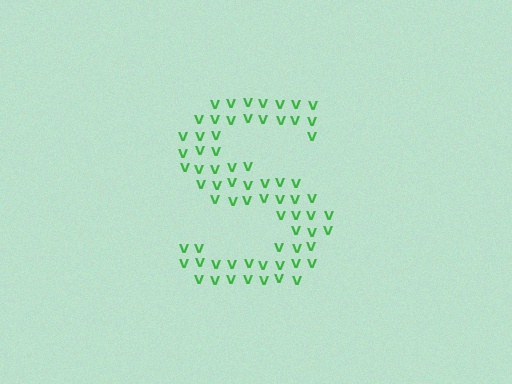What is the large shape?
The large shape is the letter S.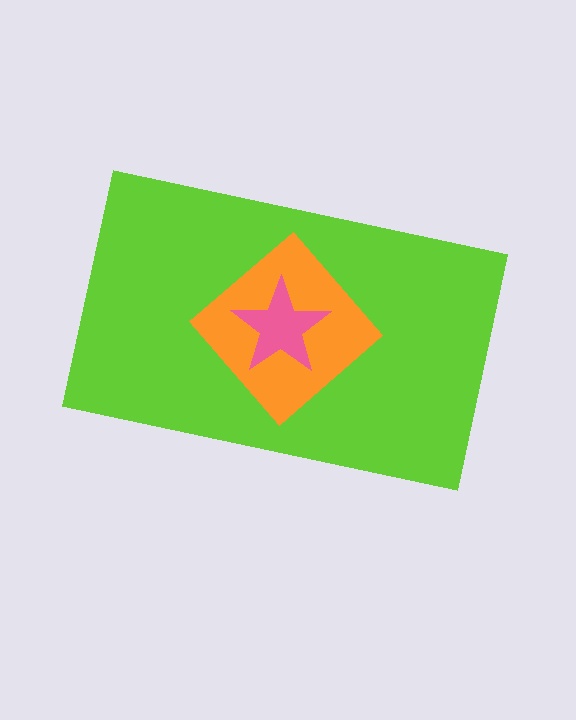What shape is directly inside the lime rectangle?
The orange diamond.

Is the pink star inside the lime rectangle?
Yes.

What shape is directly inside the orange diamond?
The pink star.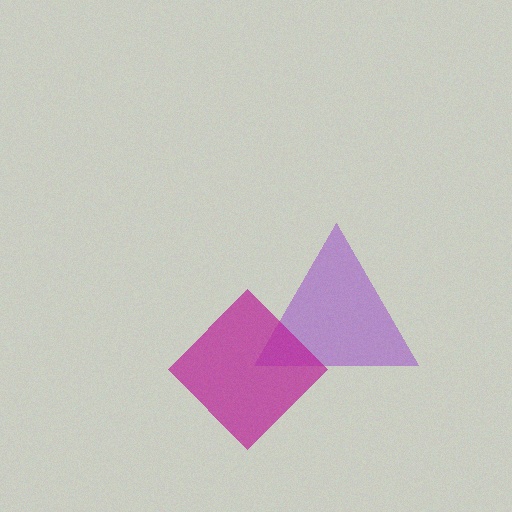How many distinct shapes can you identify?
There are 2 distinct shapes: a purple triangle, a magenta diamond.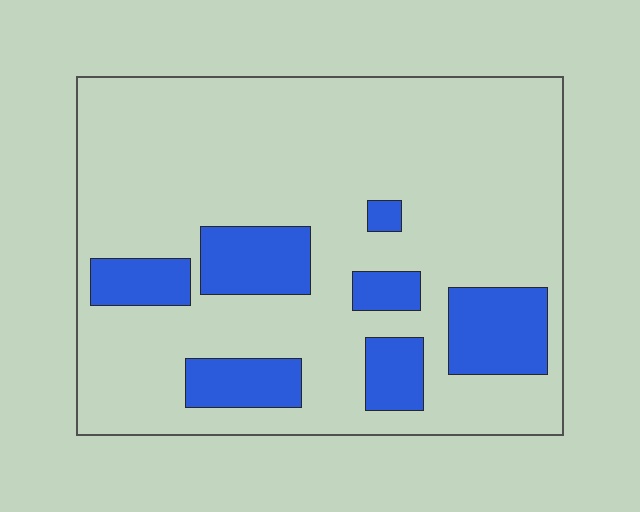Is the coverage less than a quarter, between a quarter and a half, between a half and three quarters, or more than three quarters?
Less than a quarter.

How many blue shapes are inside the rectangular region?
7.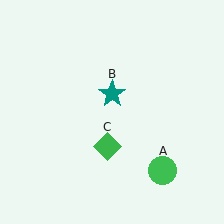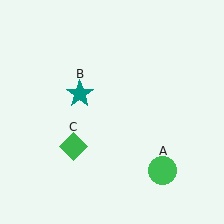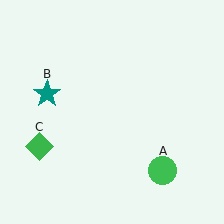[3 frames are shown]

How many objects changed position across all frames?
2 objects changed position: teal star (object B), green diamond (object C).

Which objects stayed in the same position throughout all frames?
Green circle (object A) remained stationary.